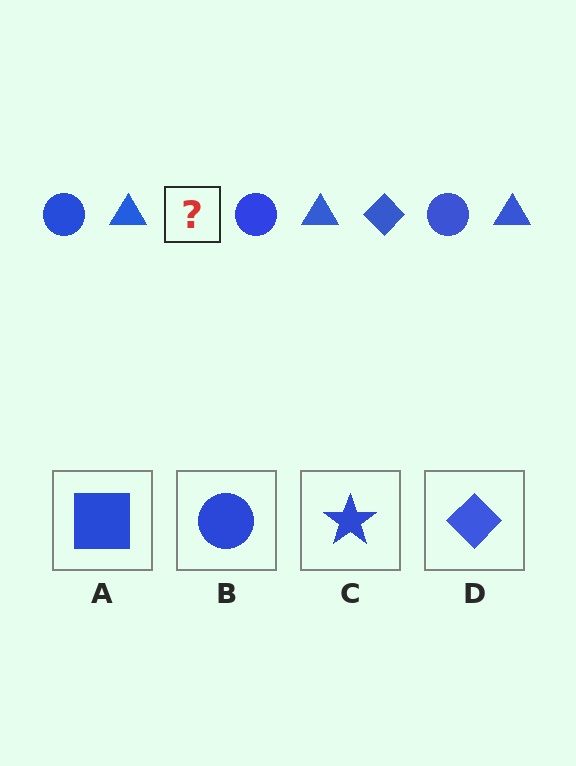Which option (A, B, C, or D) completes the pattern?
D.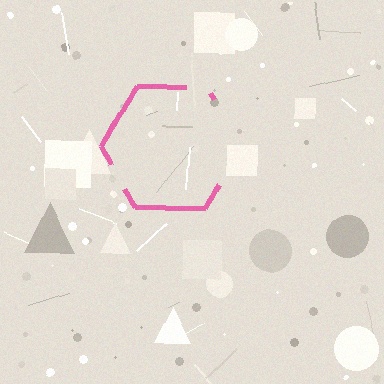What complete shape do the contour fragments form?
The contour fragments form a hexagon.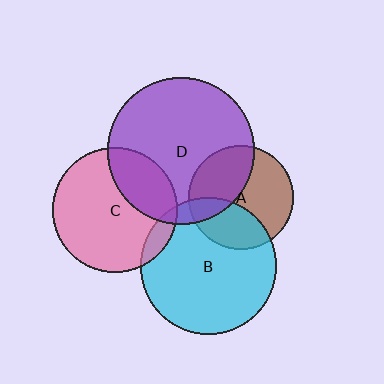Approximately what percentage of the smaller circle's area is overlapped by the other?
Approximately 25%.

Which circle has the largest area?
Circle D (purple).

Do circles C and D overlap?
Yes.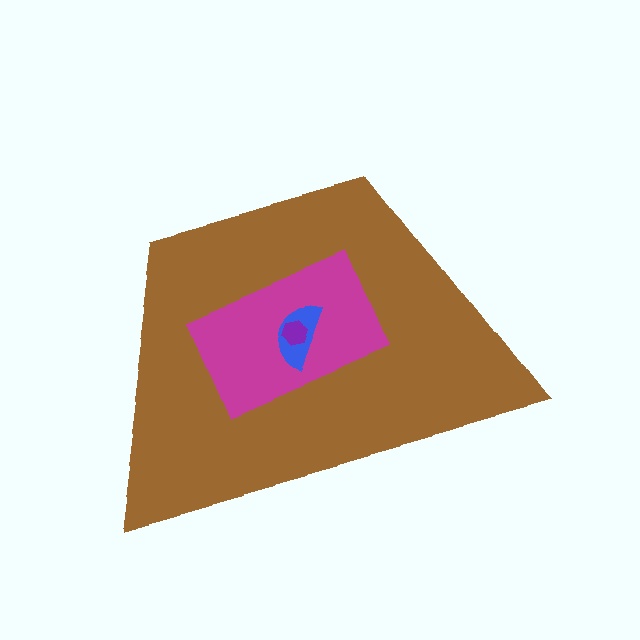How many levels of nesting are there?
4.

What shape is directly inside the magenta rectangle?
The blue semicircle.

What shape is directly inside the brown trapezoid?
The magenta rectangle.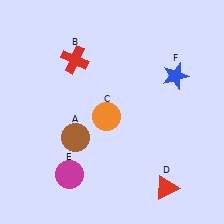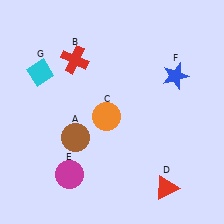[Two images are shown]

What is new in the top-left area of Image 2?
A cyan diamond (G) was added in the top-left area of Image 2.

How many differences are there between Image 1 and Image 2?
There is 1 difference between the two images.